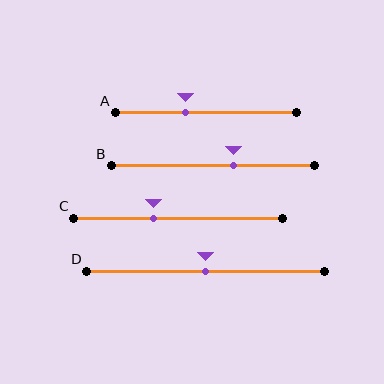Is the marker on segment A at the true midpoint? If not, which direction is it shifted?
No, the marker on segment A is shifted to the left by about 11% of the segment length.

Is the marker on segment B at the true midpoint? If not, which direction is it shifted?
No, the marker on segment B is shifted to the right by about 10% of the segment length.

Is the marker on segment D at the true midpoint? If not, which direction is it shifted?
Yes, the marker on segment D is at the true midpoint.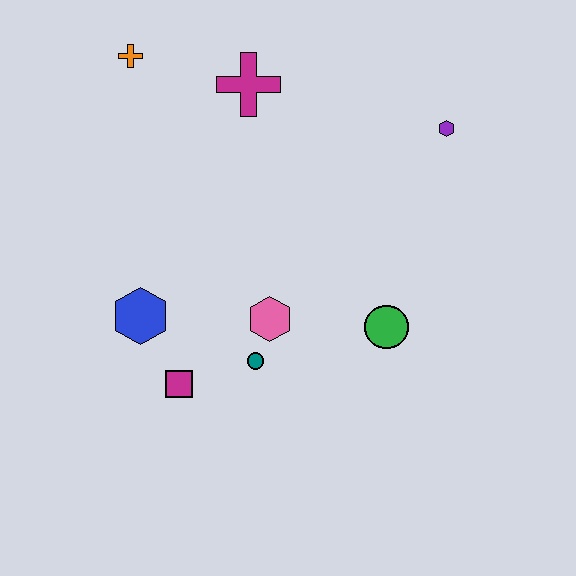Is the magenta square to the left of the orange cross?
No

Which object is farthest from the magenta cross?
The magenta square is farthest from the magenta cross.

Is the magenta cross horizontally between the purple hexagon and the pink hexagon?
No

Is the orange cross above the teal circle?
Yes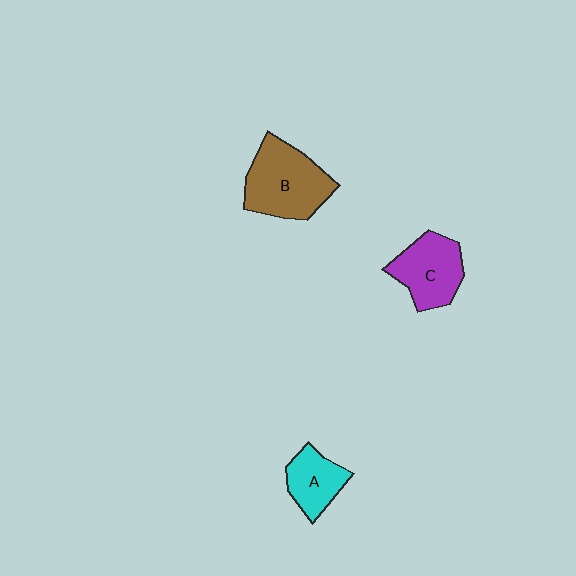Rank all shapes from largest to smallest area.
From largest to smallest: B (brown), C (purple), A (cyan).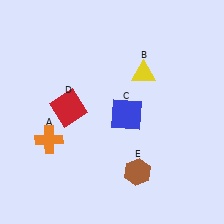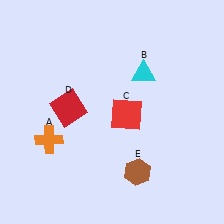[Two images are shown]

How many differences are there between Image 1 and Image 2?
There are 2 differences between the two images.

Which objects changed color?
B changed from yellow to cyan. C changed from blue to red.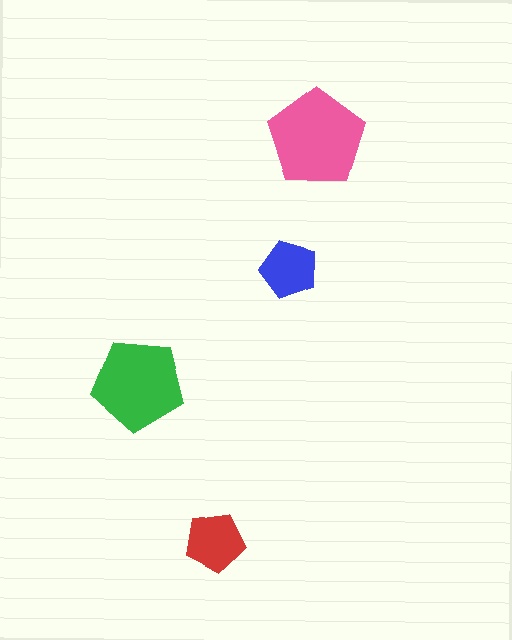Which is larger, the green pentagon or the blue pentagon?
The green one.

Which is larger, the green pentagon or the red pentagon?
The green one.